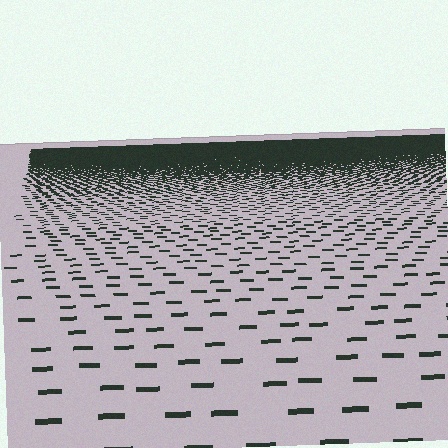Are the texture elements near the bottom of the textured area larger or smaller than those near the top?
Larger. Near the bottom, elements are closer to the viewer and appear at a bigger on-screen size.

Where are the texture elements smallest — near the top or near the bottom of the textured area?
Near the top.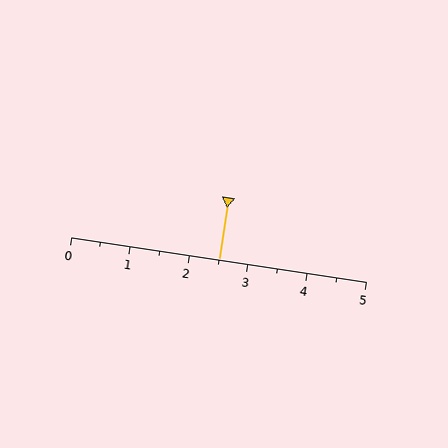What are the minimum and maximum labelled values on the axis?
The axis runs from 0 to 5.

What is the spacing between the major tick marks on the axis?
The major ticks are spaced 1 apart.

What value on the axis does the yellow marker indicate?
The marker indicates approximately 2.5.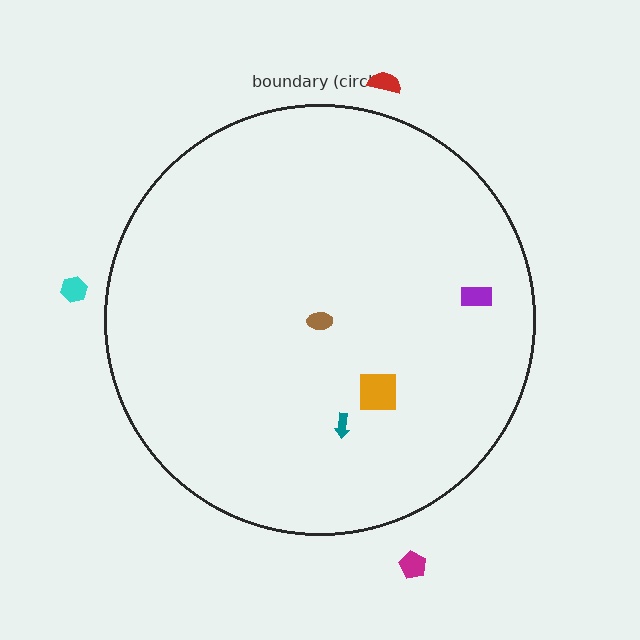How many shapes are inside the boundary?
4 inside, 3 outside.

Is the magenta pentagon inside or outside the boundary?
Outside.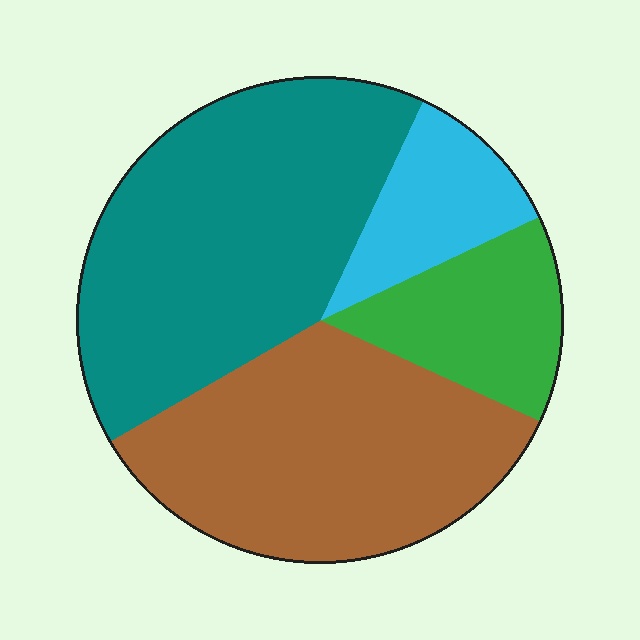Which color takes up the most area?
Teal, at roughly 40%.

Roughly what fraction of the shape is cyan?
Cyan takes up about one tenth (1/10) of the shape.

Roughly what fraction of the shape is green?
Green takes up about one eighth (1/8) of the shape.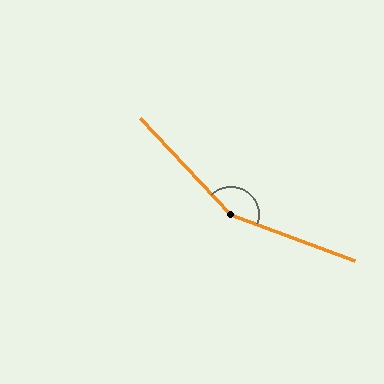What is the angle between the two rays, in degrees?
Approximately 154 degrees.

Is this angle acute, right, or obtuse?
It is obtuse.